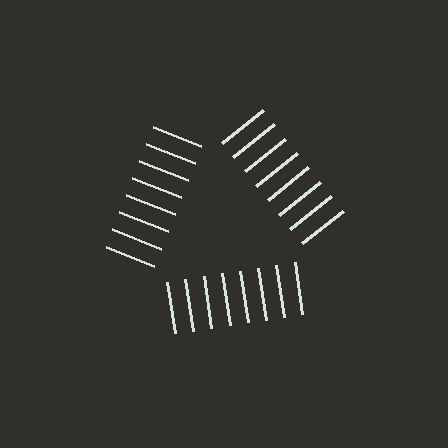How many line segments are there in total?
24 — 8 along each of the 3 edges.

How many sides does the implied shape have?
3 sides — the line-ends trace a triangle.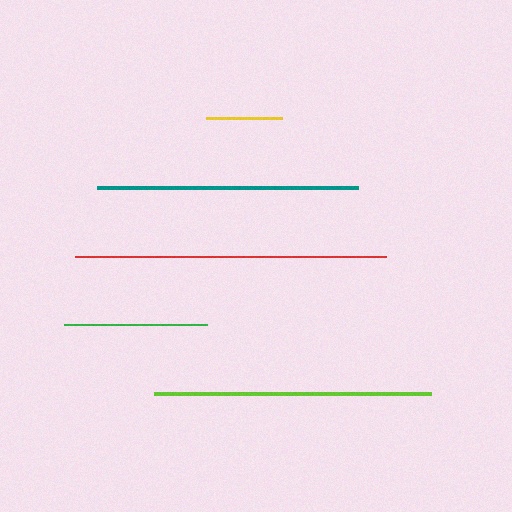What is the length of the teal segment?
The teal segment is approximately 261 pixels long.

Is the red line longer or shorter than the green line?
The red line is longer than the green line.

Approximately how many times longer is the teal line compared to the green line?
The teal line is approximately 1.8 times the length of the green line.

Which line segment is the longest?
The red line is the longest at approximately 311 pixels.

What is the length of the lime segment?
The lime segment is approximately 277 pixels long.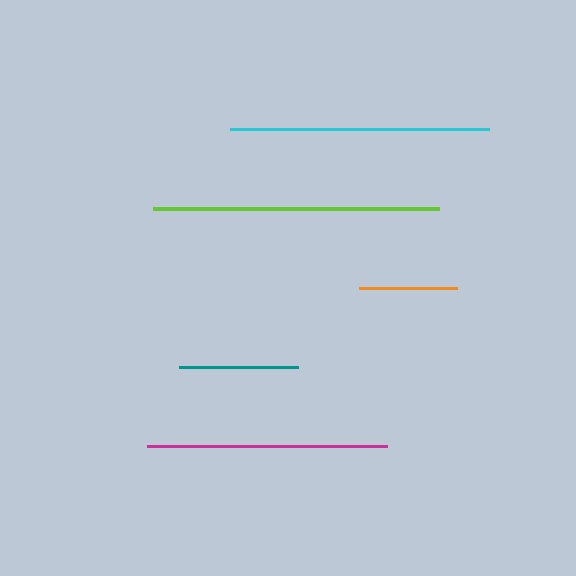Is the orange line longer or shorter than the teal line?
The teal line is longer than the orange line.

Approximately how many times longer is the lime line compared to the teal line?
The lime line is approximately 2.4 times the length of the teal line.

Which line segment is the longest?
The lime line is the longest at approximately 286 pixels.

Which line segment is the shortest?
The orange line is the shortest at approximately 98 pixels.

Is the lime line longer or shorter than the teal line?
The lime line is longer than the teal line.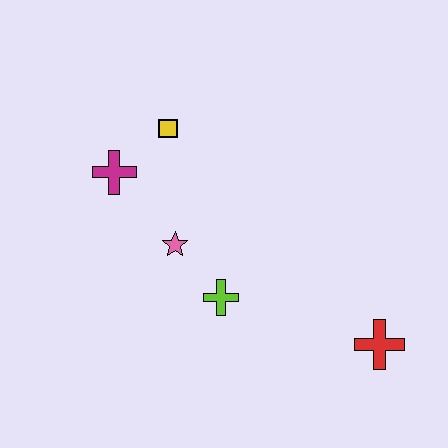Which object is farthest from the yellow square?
The red cross is farthest from the yellow square.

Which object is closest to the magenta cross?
The yellow square is closest to the magenta cross.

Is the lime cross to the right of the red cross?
No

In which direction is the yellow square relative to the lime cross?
The yellow square is above the lime cross.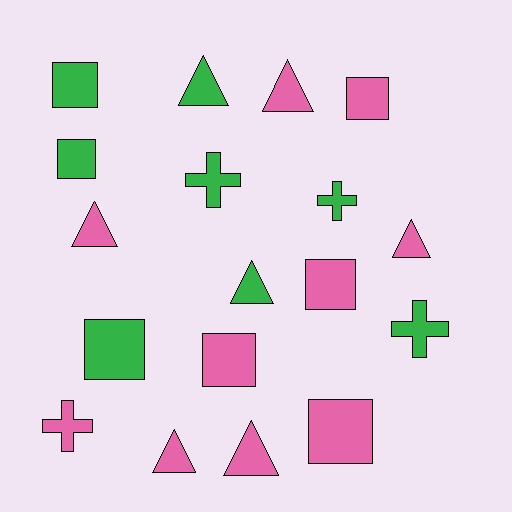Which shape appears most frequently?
Triangle, with 7 objects.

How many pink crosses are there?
There is 1 pink cross.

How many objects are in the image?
There are 18 objects.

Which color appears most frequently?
Pink, with 10 objects.